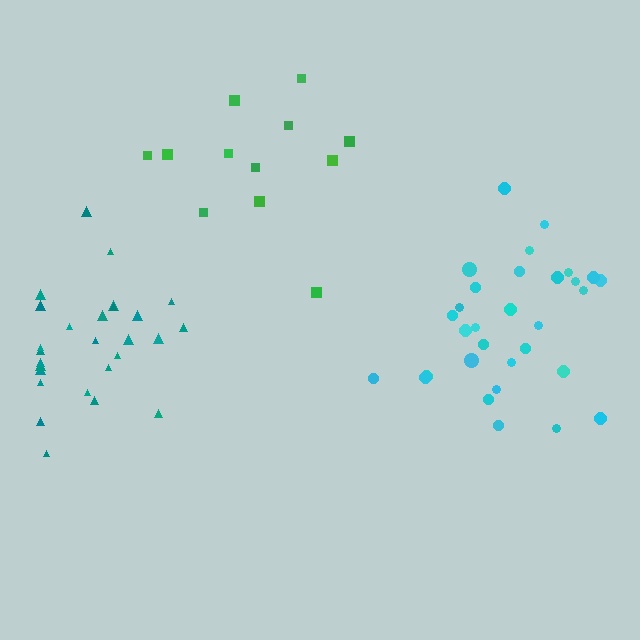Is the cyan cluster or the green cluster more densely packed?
Cyan.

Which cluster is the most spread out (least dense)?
Green.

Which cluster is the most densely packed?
Cyan.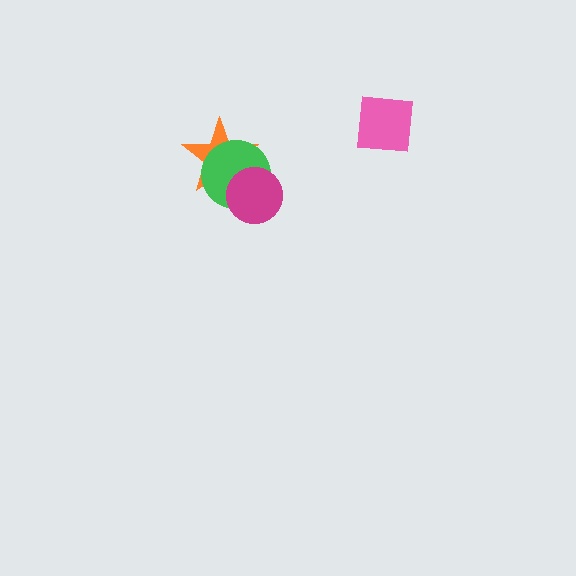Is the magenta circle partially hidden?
No, no other shape covers it.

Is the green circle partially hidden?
Yes, it is partially covered by another shape.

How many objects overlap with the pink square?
0 objects overlap with the pink square.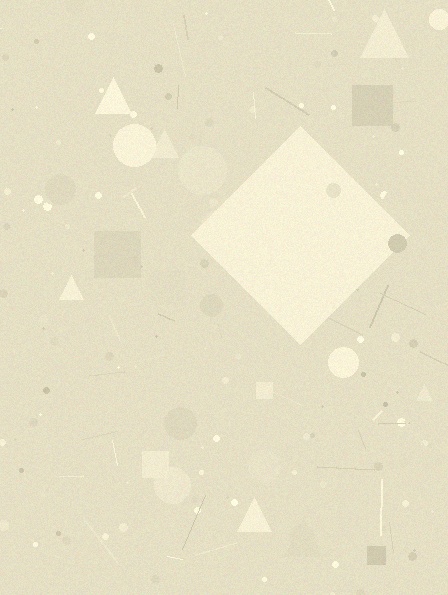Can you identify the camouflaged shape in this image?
The camouflaged shape is a diamond.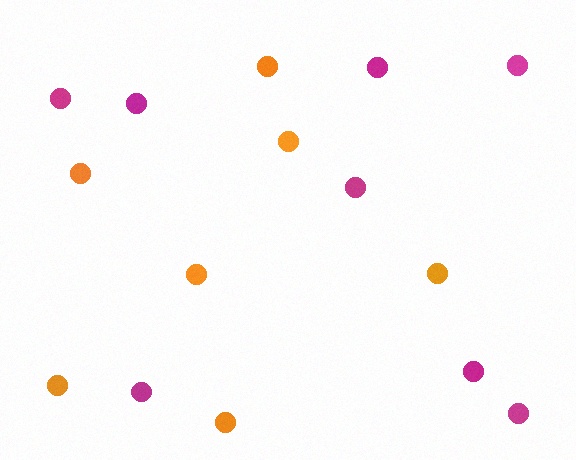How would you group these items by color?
There are 2 groups: one group of magenta circles (8) and one group of orange circles (7).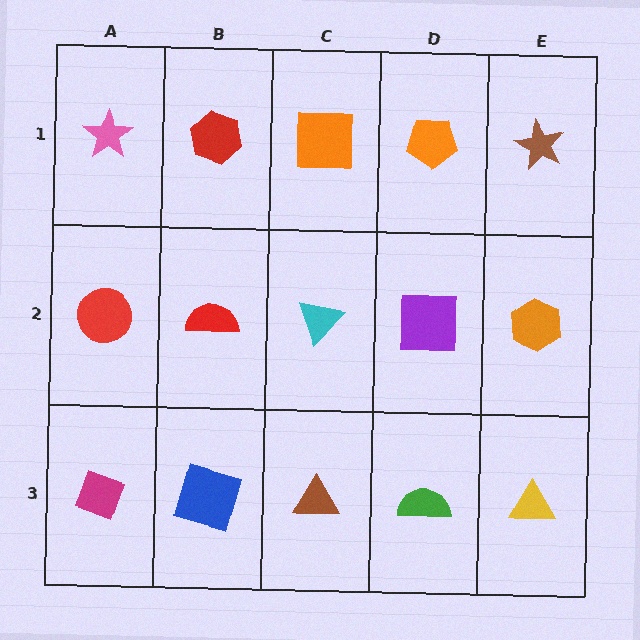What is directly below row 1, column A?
A red circle.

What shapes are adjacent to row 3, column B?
A red semicircle (row 2, column B), a magenta diamond (row 3, column A), a brown triangle (row 3, column C).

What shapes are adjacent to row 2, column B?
A red hexagon (row 1, column B), a blue square (row 3, column B), a red circle (row 2, column A), a cyan triangle (row 2, column C).